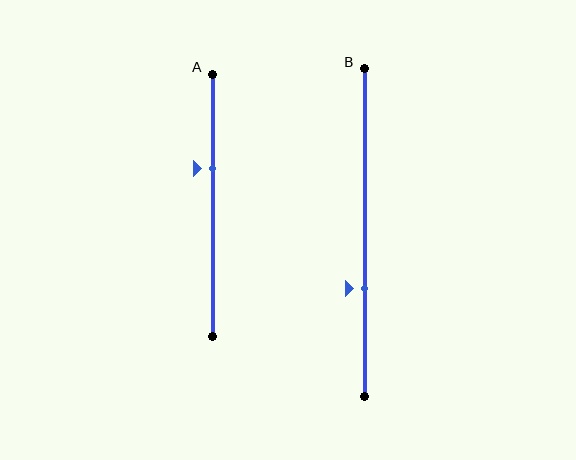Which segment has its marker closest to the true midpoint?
Segment A has its marker closest to the true midpoint.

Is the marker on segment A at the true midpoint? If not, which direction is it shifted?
No, the marker on segment A is shifted upward by about 14% of the segment length.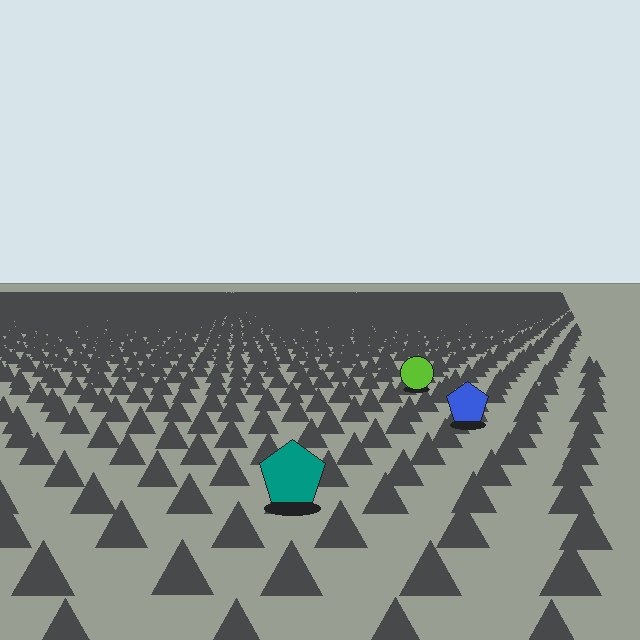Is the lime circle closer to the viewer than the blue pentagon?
No. The blue pentagon is closer — you can tell from the texture gradient: the ground texture is coarser near it.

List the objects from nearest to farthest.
From nearest to farthest: the teal pentagon, the blue pentagon, the lime circle.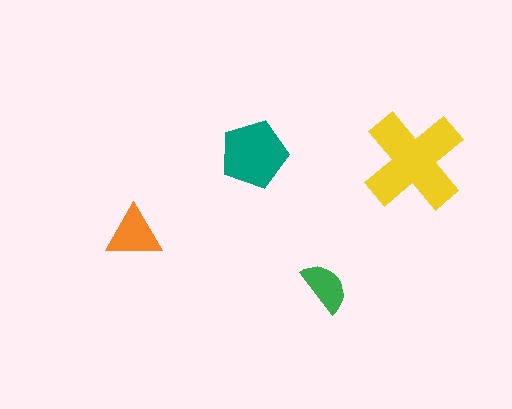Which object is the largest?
The yellow cross.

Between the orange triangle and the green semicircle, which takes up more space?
The orange triangle.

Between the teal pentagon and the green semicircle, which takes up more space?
The teal pentagon.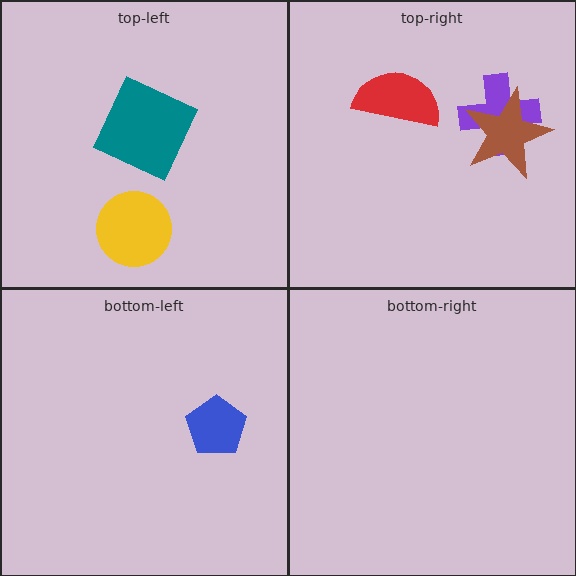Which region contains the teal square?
The top-left region.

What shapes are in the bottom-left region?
The blue pentagon.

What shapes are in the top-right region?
The red semicircle, the purple cross, the brown star.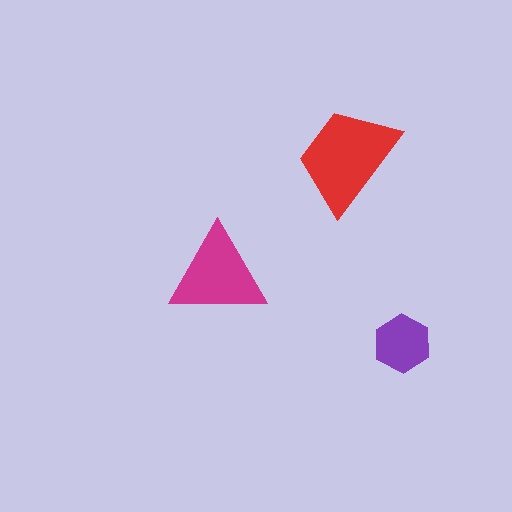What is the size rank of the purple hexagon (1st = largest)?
3rd.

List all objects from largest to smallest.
The red trapezoid, the magenta triangle, the purple hexagon.